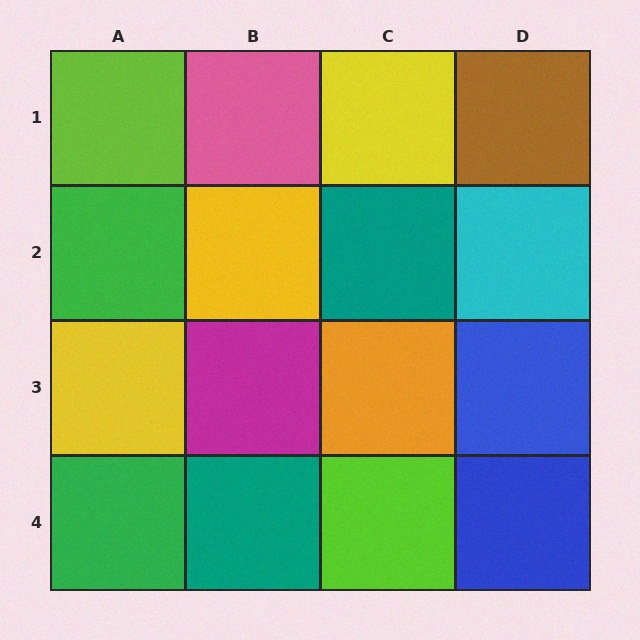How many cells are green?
2 cells are green.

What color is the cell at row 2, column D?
Cyan.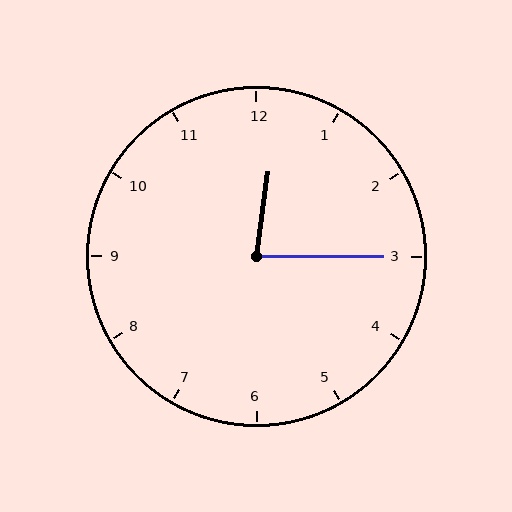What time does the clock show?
12:15.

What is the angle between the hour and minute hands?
Approximately 82 degrees.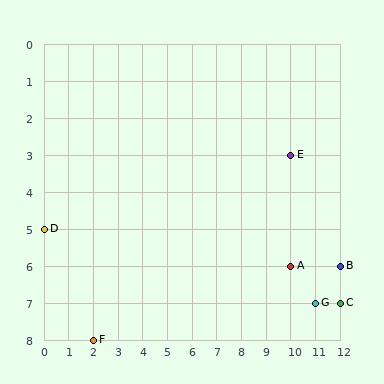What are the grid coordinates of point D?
Point D is at grid coordinates (0, 5).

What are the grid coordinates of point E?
Point E is at grid coordinates (10, 3).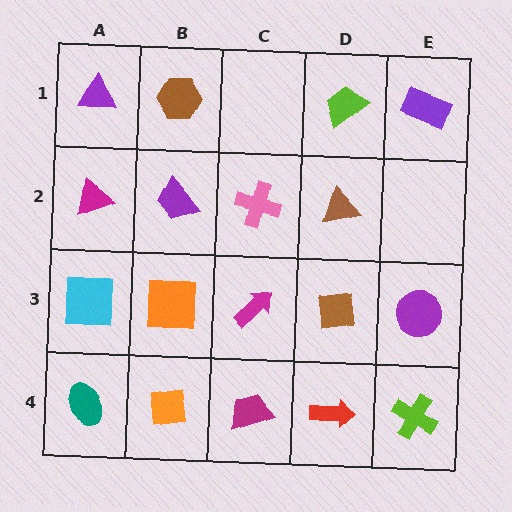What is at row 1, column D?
A lime trapezoid.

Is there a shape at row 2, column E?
No, that cell is empty.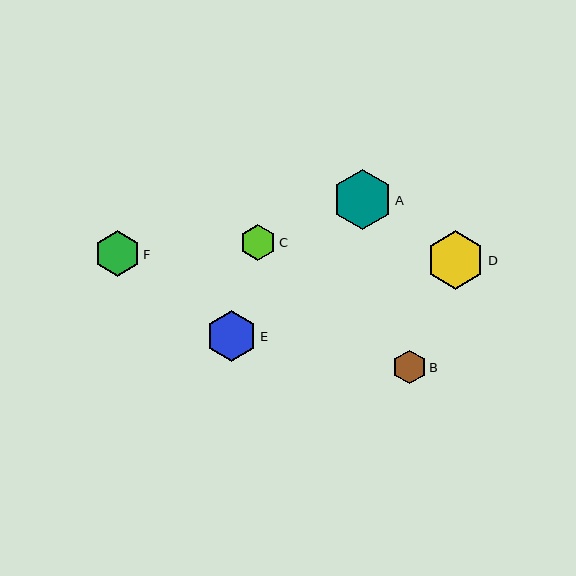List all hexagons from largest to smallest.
From largest to smallest: A, D, E, F, C, B.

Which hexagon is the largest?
Hexagon A is the largest with a size of approximately 60 pixels.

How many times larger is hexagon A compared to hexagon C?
Hexagon A is approximately 1.7 times the size of hexagon C.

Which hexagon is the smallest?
Hexagon B is the smallest with a size of approximately 34 pixels.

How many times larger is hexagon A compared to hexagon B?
Hexagon A is approximately 1.8 times the size of hexagon B.